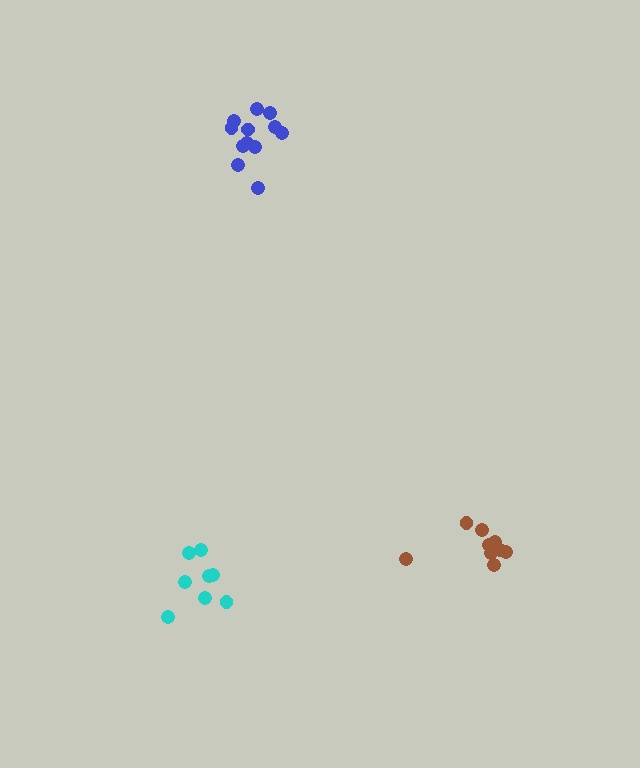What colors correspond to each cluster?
The clusters are colored: cyan, brown, blue.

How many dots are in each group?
Group 1: 8 dots, Group 2: 9 dots, Group 3: 12 dots (29 total).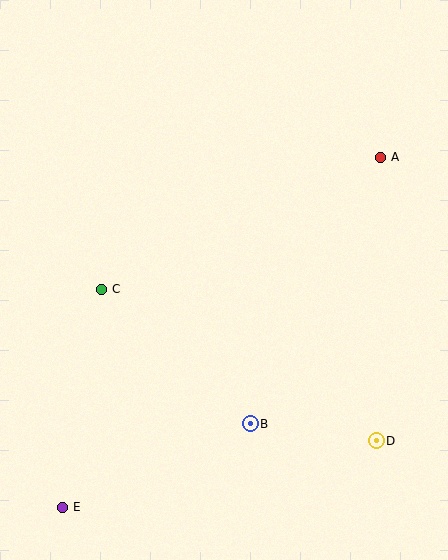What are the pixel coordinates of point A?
Point A is at (381, 157).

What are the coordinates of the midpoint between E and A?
The midpoint between E and A is at (222, 332).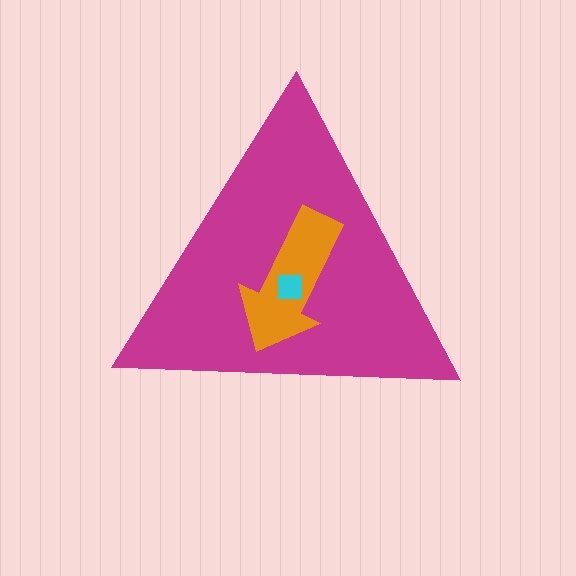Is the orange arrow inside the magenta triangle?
Yes.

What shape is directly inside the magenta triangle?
The orange arrow.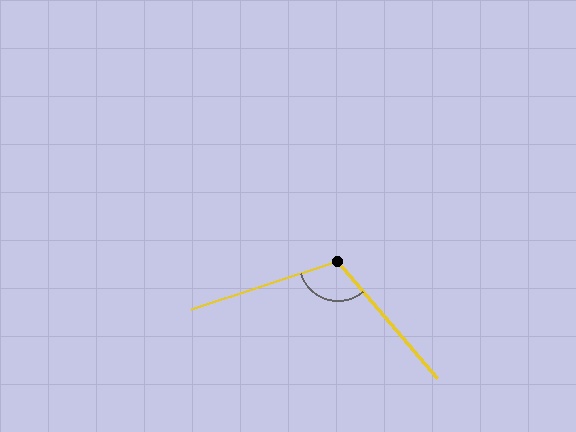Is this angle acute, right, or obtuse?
It is obtuse.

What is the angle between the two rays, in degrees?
Approximately 112 degrees.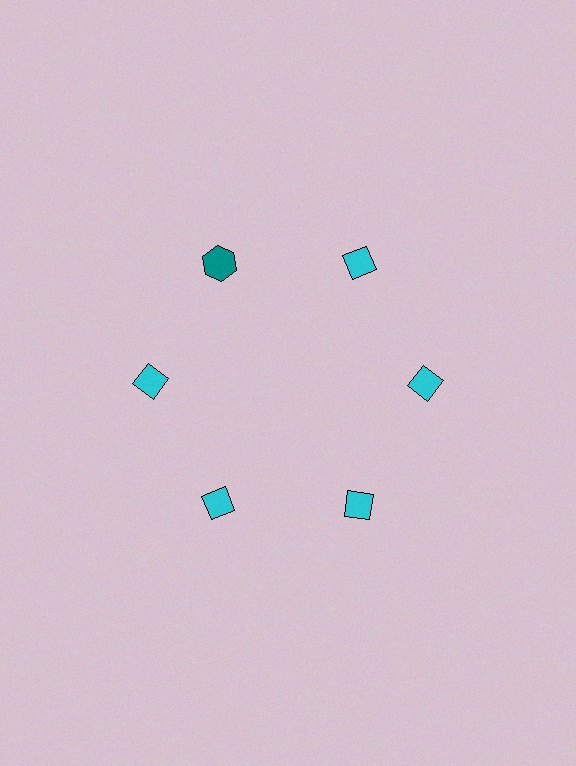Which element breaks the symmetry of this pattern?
The teal hexagon at roughly the 11 o'clock position breaks the symmetry. All other shapes are cyan diamonds.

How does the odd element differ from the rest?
It differs in both color (teal instead of cyan) and shape (hexagon instead of diamond).